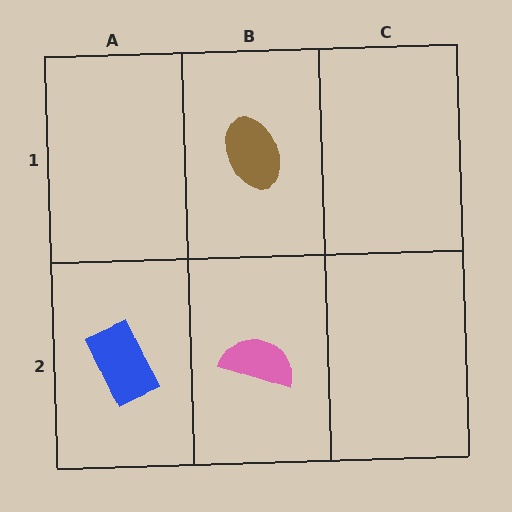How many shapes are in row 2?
2 shapes.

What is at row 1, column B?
A brown ellipse.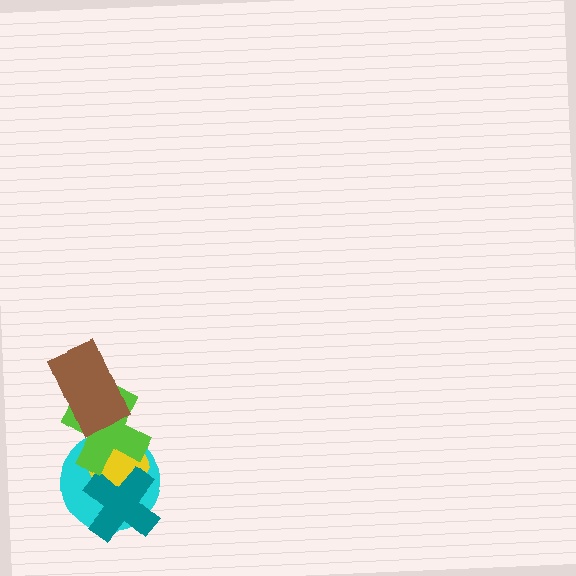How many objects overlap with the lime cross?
3 objects overlap with the lime cross.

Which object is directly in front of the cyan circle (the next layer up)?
The yellow ellipse is directly in front of the cyan circle.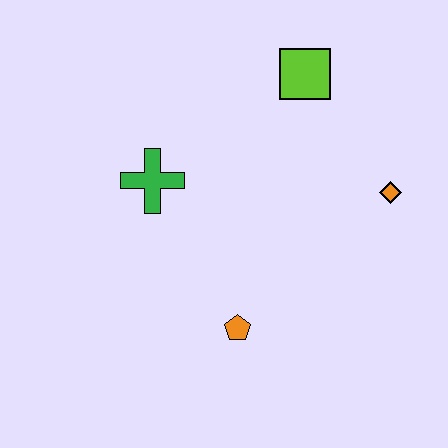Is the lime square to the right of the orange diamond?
No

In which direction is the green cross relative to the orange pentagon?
The green cross is above the orange pentagon.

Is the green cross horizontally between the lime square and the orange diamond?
No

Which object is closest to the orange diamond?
The lime square is closest to the orange diamond.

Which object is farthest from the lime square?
The orange pentagon is farthest from the lime square.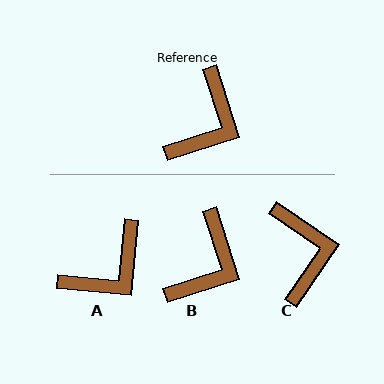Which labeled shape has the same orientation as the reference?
B.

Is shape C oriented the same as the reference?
No, it is off by about 38 degrees.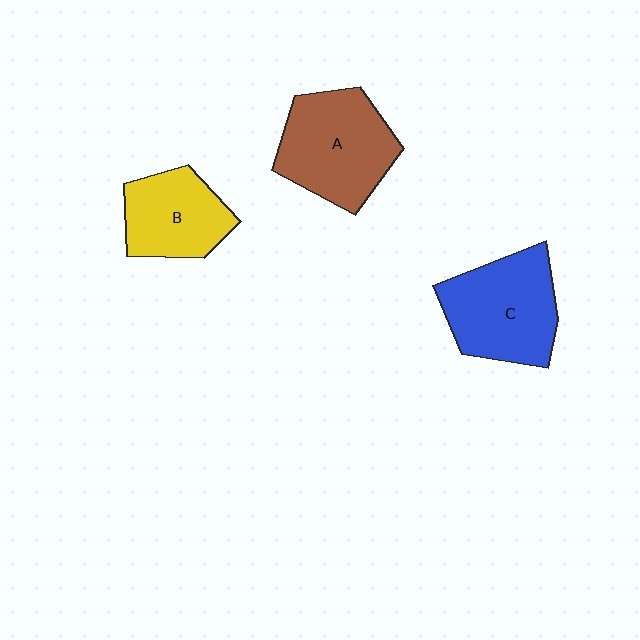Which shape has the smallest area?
Shape B (yellow).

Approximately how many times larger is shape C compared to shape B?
Approximately 1.3 times.